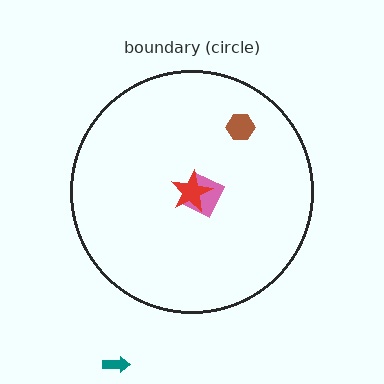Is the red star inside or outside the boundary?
Inside.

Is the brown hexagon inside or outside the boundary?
Inside.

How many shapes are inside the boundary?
3 inside, 1 outside.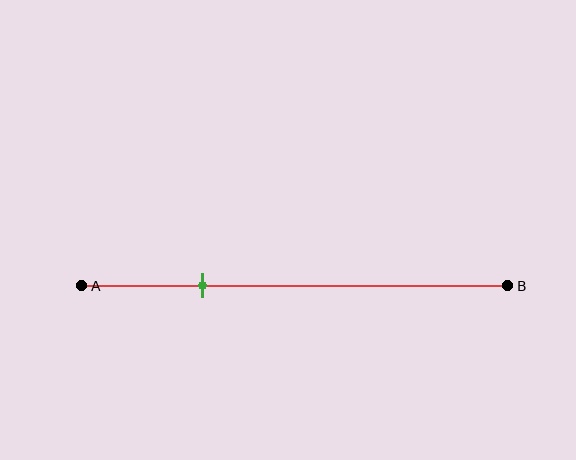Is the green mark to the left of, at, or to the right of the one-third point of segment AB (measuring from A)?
The green mark is to the left of the one-third point of segment AB.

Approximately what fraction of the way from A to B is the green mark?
The green mark is approximately 30% of the way from A to B.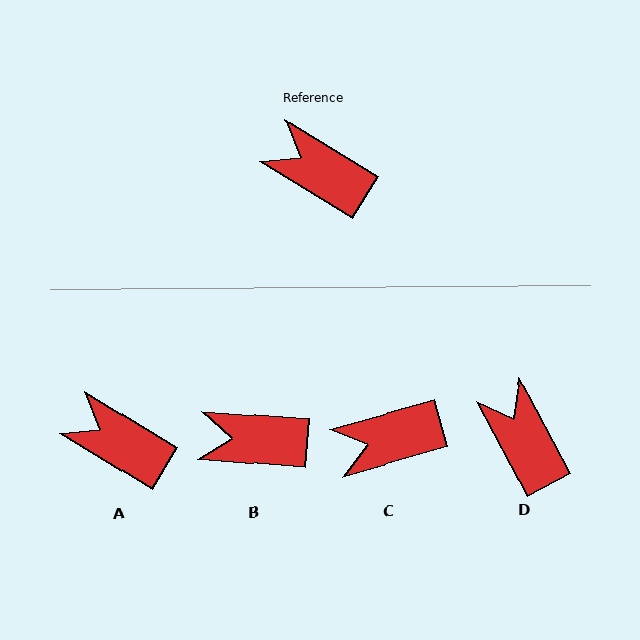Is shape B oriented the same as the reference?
No, it is off by about 27 degrees.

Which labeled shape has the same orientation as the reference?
A.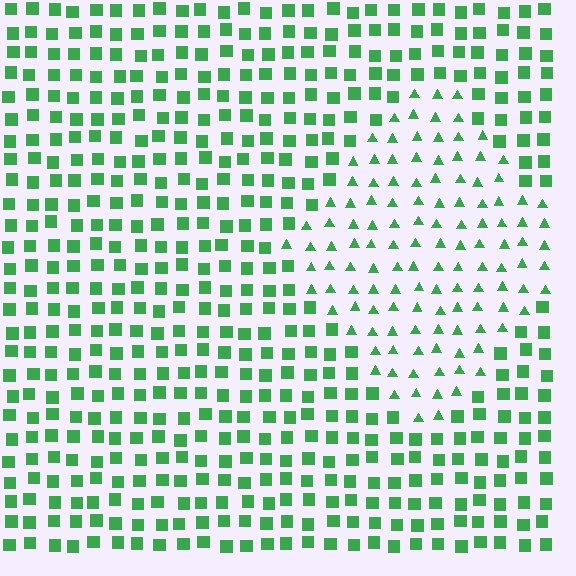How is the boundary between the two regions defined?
The boundary is defined by a change in element shape: triangles inside vs. squares outside. All elements share the same color and spacing.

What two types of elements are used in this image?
The image uses triangles inside the diamond region and squares outside it.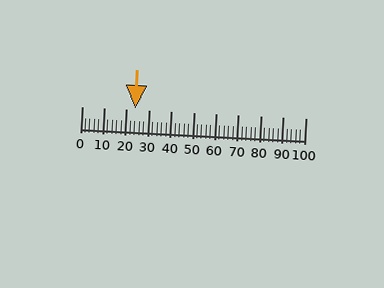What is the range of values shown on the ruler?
The ruler shows values from 0 to 100.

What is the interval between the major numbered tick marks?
The major tick marks are spaced 10 units apart.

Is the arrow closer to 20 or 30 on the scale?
The arrow is closer to 20.